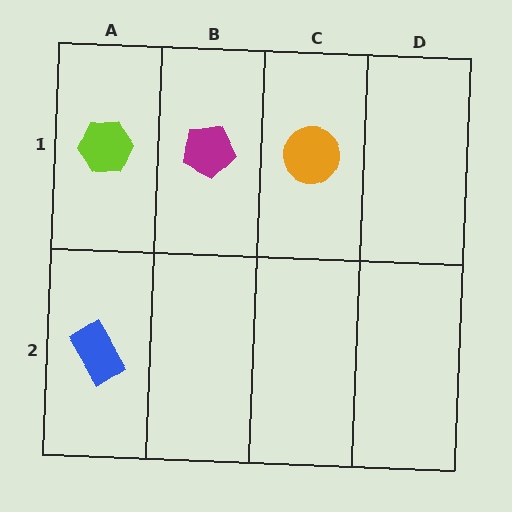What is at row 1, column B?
A magenta pentagon.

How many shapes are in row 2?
1 shape.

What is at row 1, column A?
A lime hexagon.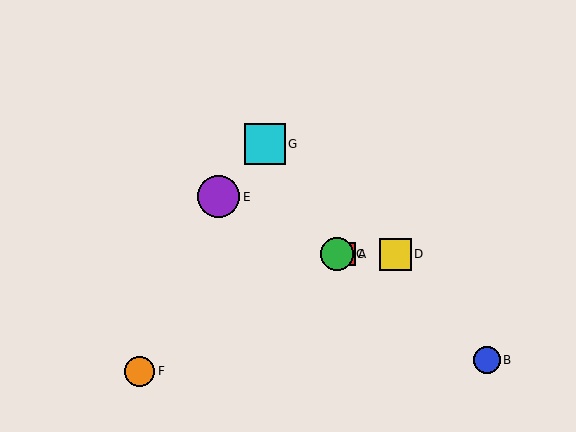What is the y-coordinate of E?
Object E is at y≈197.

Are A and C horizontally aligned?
Yes, both are at y≈254.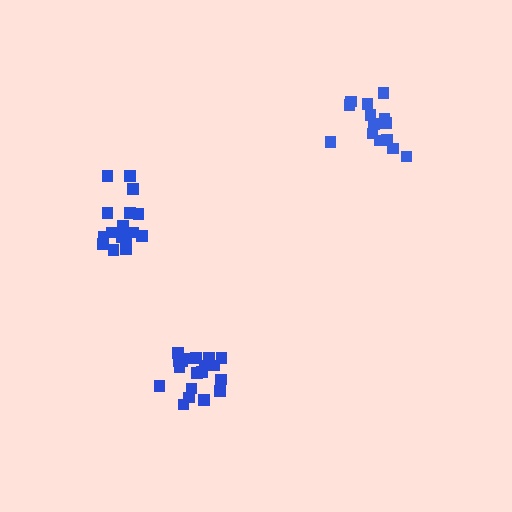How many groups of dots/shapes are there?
There are 3 groups.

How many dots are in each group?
Group 1: 14 dots, Group 2: 17 dots, Group 3: 19 dots (50 total).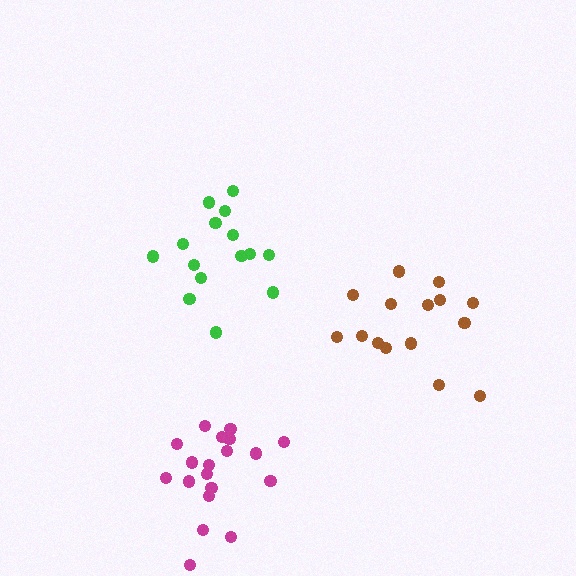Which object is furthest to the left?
The magenta cluster is leftmost.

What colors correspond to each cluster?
The clusters are colored: green, magenta, brown.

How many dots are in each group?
Group 1: 15 dots, Group 2: 19 dots, Group 3: 15 dots (49 total).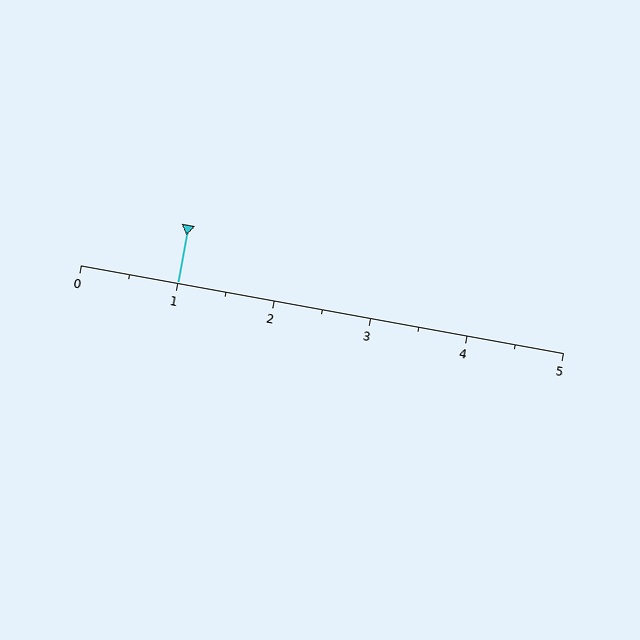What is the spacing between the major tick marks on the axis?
The major ticks are spaced 1 apart.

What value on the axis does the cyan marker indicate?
The marker indicates approximately 1.